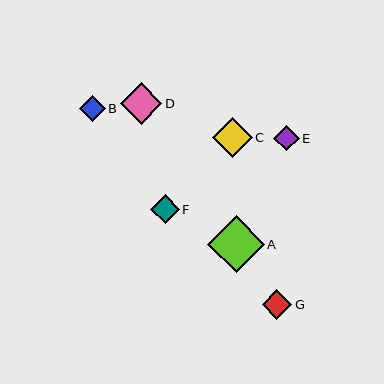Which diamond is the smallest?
Diamond E is the smallest with a size of approximately 25 pixels.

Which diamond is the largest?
Diamond A is the largest with a size of approximately 57 pixels.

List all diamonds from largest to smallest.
From largest to smallest: A, D, C, G, F, B, E.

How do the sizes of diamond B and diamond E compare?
Diamond B and diamond E are approximately the same size.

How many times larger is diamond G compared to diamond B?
Diamond G is approximately 1.1 times the size of diamond B.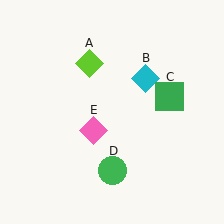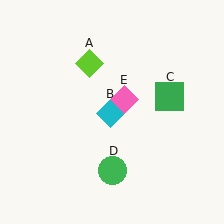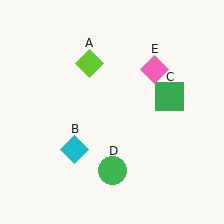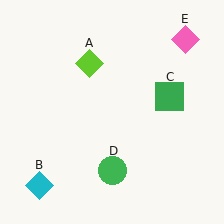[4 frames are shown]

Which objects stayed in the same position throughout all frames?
Lime diamond (object A) and green square (object C) and green circle (object D) remained stationary.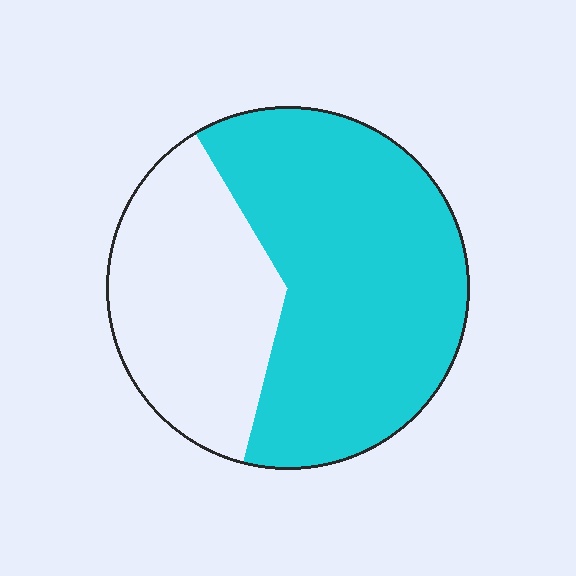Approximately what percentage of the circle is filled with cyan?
Approximately 65%.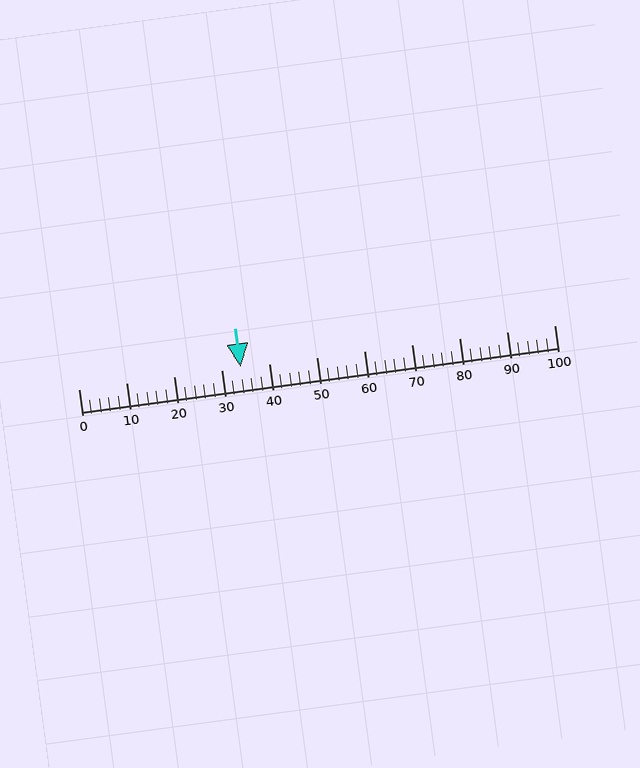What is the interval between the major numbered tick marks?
The major tick marks are spaced 10 units apart.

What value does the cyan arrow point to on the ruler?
The cyan arrow points to approximately 34.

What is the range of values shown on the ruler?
The ruler shows values from 0 to 100.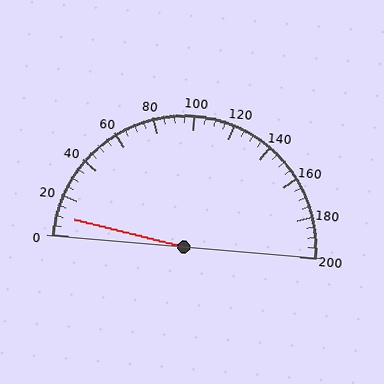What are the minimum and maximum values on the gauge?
The gauge ranges from 0 to 200.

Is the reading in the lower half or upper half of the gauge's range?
The reading is in the lower half of the range (0 to 200).